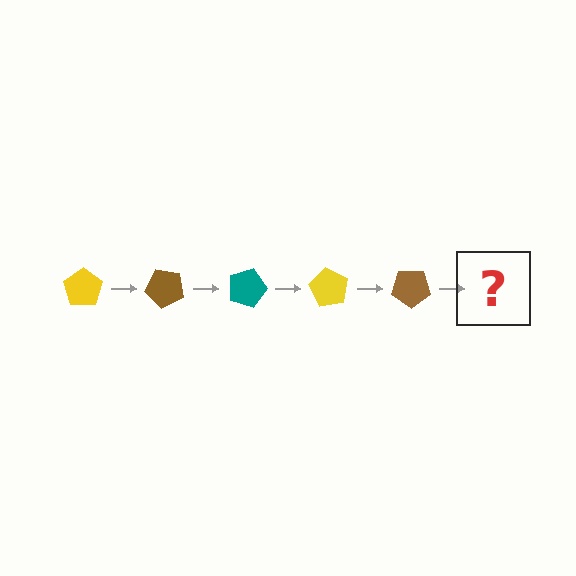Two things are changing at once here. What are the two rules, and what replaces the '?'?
The two rules are that it rotates 45 degrees each step and the color cycles through yellow, brown, and teal. The '?' should be a teal pentagon, rotated 225 degrees from the start.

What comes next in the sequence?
The next element should be a teal pentagon, rotated 225 degrees from the start.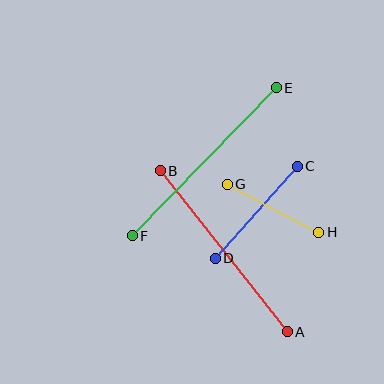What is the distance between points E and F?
The distance is approximately 206 pixels.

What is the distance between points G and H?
The distance is approximately 103 pixels.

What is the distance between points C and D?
The distance is approximately 123 pixels.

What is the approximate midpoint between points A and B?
The midpoint is at approximately (224, 251) pixels.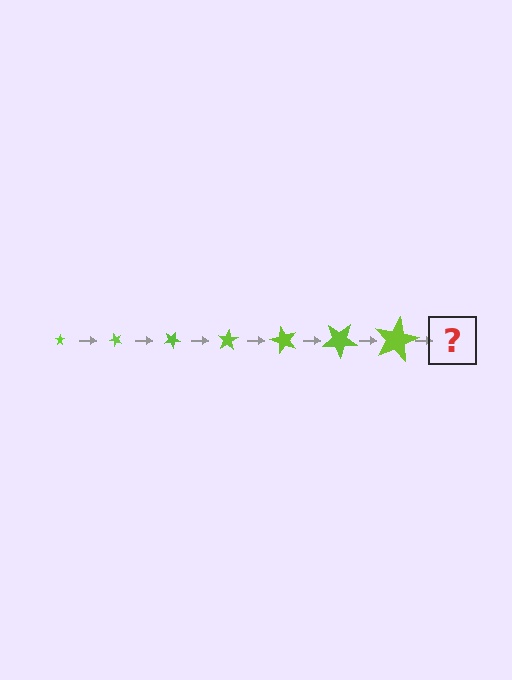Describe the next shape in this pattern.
It should be a star, larger than the previous one and rotated 350 degrees from the start.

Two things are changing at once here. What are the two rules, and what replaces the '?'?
The two rules are that the star grows larger each step and it rotates 50 degrees each step. The '?' should be a star, larger than the previous one and rotated 350 degrees from the start.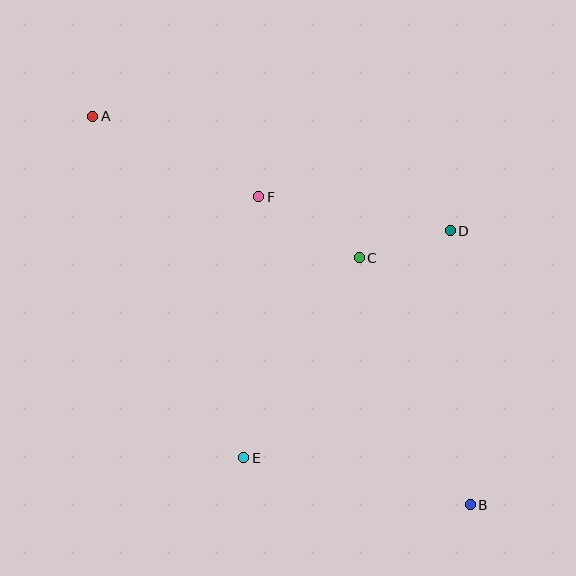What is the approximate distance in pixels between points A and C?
The distance between A and C is approximately 301 pixels.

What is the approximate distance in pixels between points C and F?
The distance between C and F is approximately 117 pixels.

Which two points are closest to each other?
Points C and D are closest to each other.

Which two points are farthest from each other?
Points A and B are farthest from each other.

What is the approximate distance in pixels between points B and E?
The distance between B and E is approximately 231 pixels.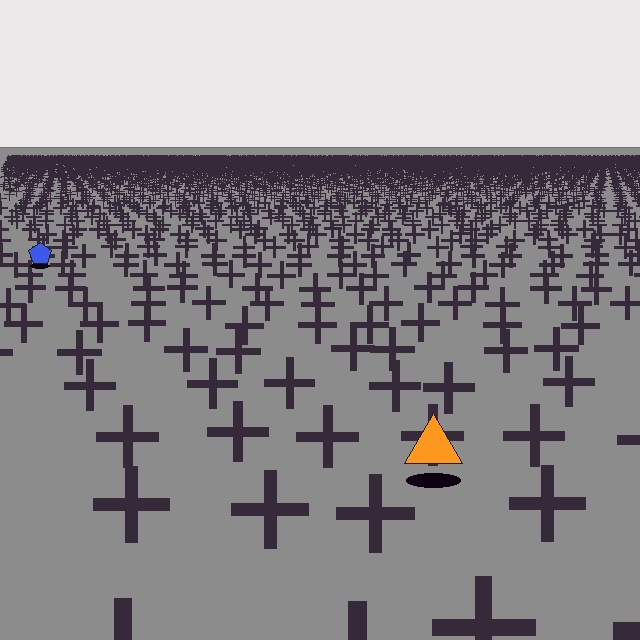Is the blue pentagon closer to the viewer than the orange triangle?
No. The orange triangle is closer — you can tell from the texture gradient: the ground texture is coarser near it.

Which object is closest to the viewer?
The orange triangle is closest. The texture marks near it are larger and more spread out.